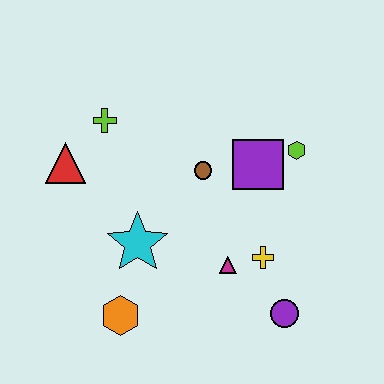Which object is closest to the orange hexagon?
The cyan star is closest to the orange hexagon.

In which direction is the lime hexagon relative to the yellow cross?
The lime hexagon is above the yellow cross.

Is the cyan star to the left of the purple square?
Yes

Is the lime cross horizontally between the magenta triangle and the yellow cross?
No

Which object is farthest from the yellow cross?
The red triangle is farthest from the yellow cross.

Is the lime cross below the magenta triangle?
No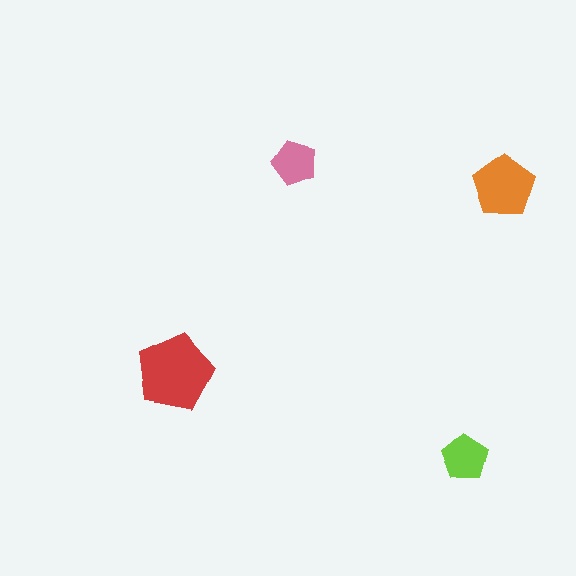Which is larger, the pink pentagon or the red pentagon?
The red one.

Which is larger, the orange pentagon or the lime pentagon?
The orange one.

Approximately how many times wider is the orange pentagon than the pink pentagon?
About 1.5 times wider.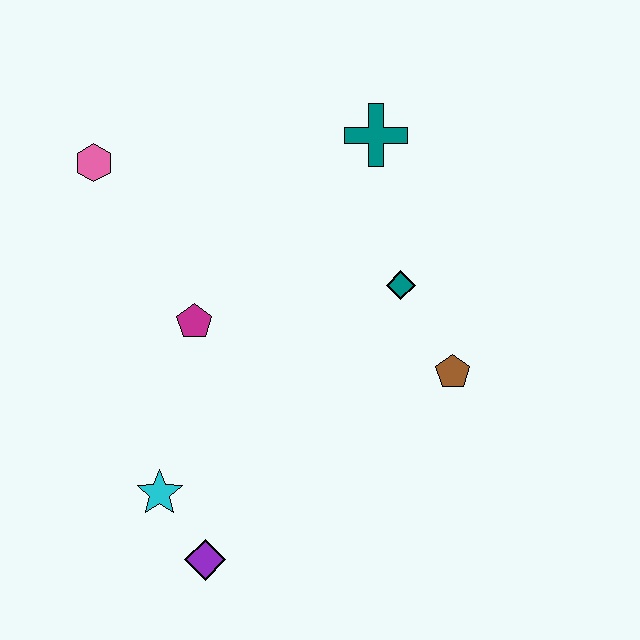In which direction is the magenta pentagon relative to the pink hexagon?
The magenta pentagon is below the pink hexagon.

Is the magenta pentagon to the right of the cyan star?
Yes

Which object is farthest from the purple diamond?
The teal cross is farthest from the purple diamond.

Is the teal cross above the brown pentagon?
Yes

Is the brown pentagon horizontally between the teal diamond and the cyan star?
No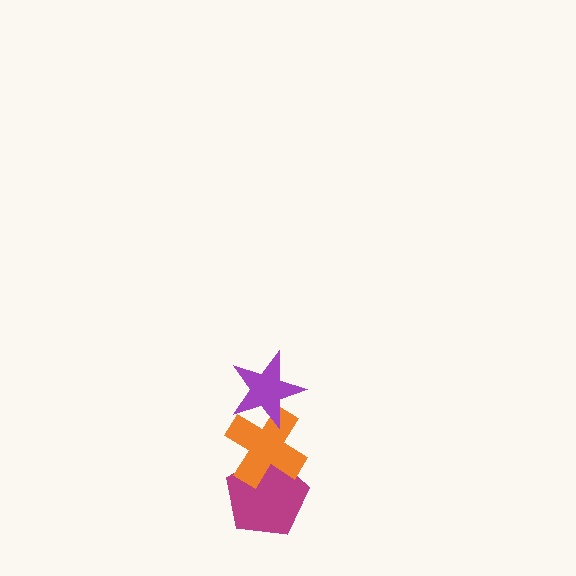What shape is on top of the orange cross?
The purple star is on top of the orange cross.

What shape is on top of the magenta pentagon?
The orange cross is on top of the magenta pentagon.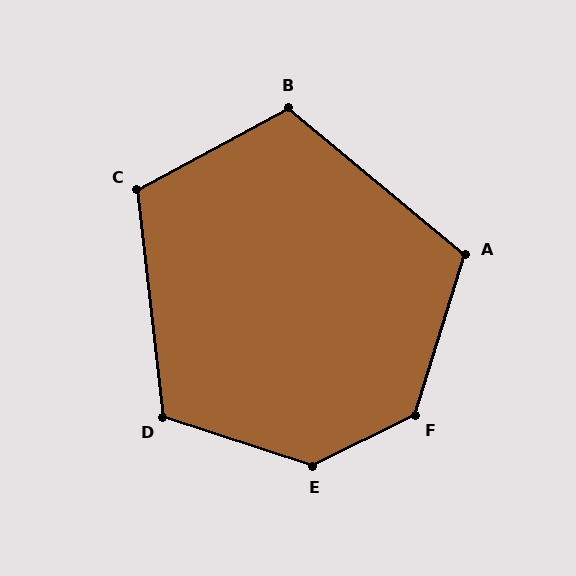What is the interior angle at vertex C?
Approximately 112 degrees (obtuse).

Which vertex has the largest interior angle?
E, at approximately 135 degrees.